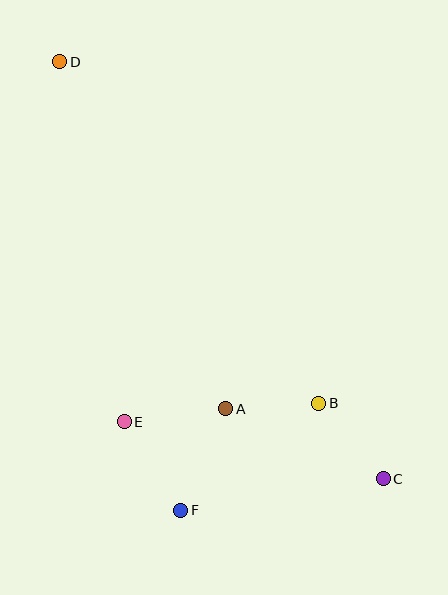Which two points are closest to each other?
Points A and B are closest to each other.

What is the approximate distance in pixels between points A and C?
The distance between A and C is approximately 173 pixels.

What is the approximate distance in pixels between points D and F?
The distance between D and F is approximately 464 pixels.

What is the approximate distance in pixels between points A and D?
The distance between A and D is approximately 384 pixels.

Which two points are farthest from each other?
Points C and D are farthest from each other.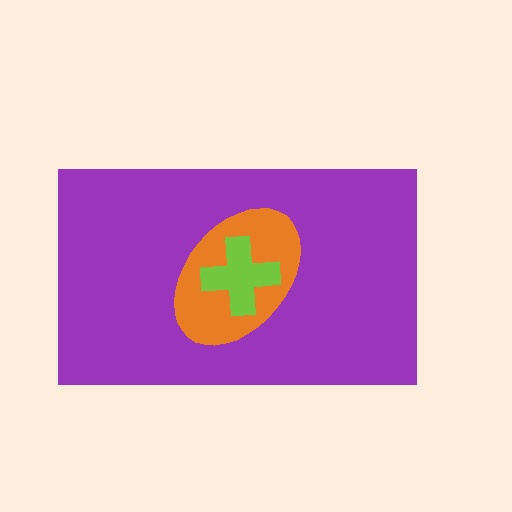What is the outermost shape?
The purple rectangle.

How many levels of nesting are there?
3.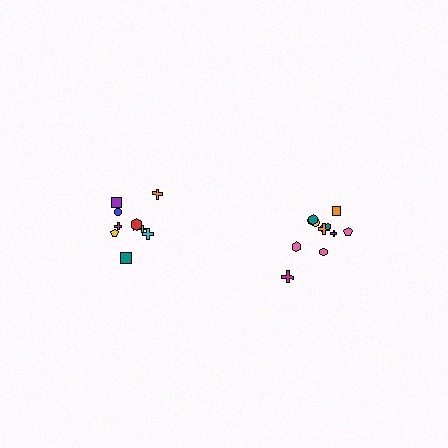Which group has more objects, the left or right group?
The right group.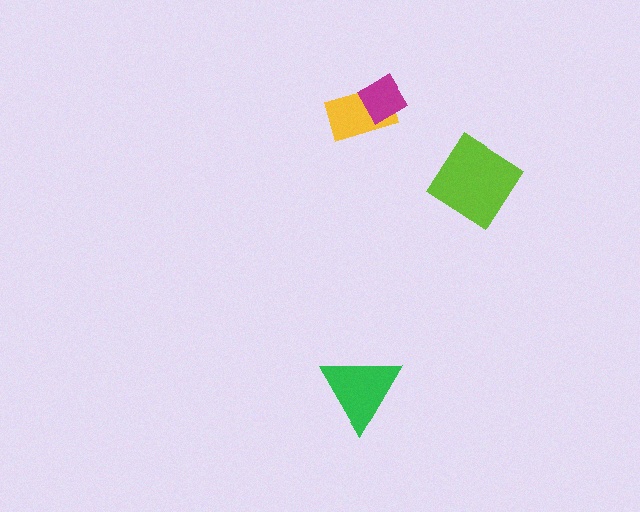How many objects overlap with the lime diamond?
0 objects overlap with the lime diamond.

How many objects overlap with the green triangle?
0 objects overlap with the green triangle.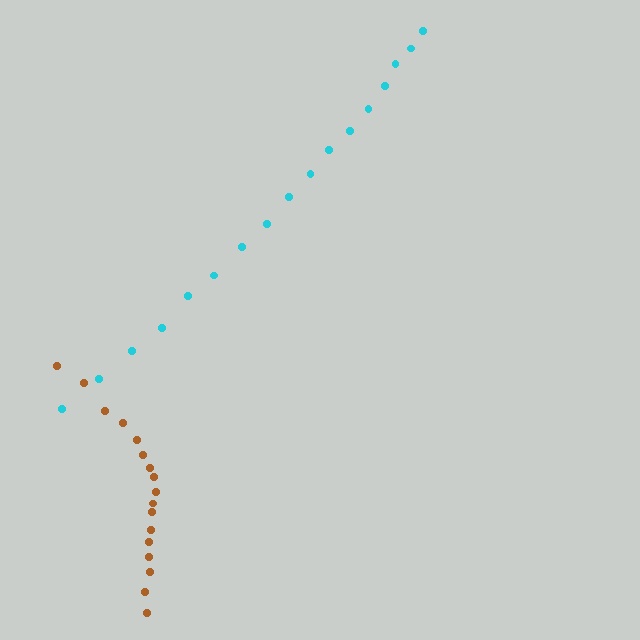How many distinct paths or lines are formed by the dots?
There are 2 distinct paths.